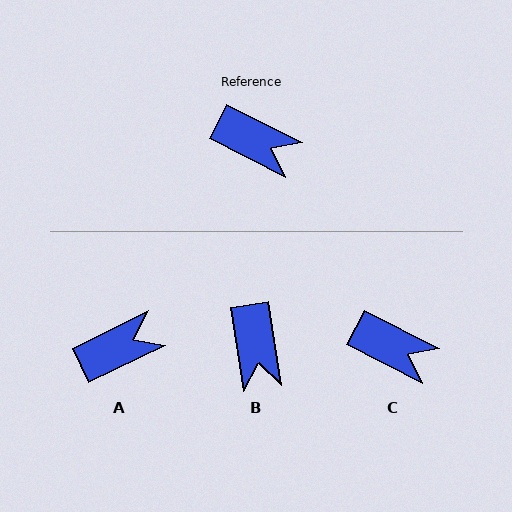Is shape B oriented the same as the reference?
No, it is off by about 54 degrees.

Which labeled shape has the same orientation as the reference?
C.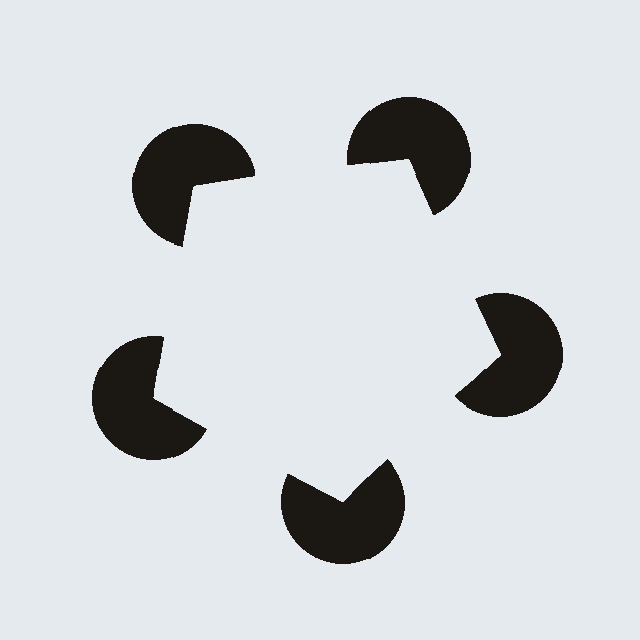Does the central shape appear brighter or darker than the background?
It typically appears slightly brighter than the background, even though no actual brightness change is drawn.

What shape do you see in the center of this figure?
An illusory pentagon — its edges are inferred from the aligned wedge cuts in the pac-man discs, not physically drawn.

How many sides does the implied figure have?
5 sides.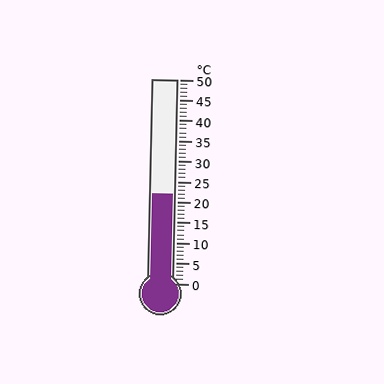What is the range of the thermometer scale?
The thermometer scale ranges from 0°C to 50°C.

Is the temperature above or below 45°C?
The temperature is below 45°C.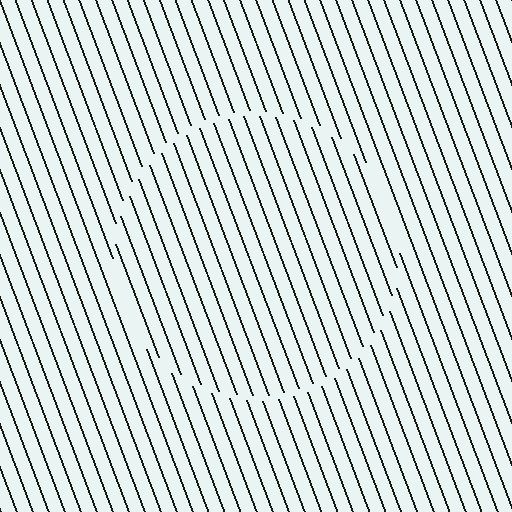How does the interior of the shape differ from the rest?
The interior of the shape contains the same grating, shifted by half a period — the contour is defined by the phase discontinuity where line-ends from the inner and outer gratings abut.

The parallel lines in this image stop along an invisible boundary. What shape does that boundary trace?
An illusory circle. The interior of the shape contains the same grating, shifted by half a period — the contour is defined by the phase discontinuity where line-ends from the inner and outer gratings abut.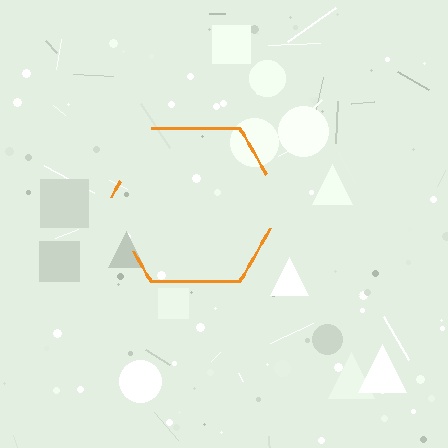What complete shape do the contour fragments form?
The contour fragments form a hexagon.